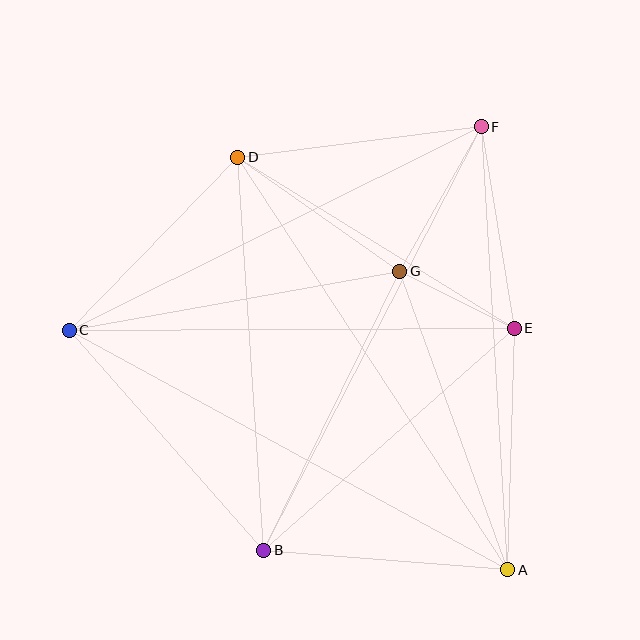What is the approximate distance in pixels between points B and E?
The distance between B and E is approximately 335 pixels.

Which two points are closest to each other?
Points E and G are closest to each other.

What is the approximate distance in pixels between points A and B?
The distance between A and B is approximately 245 pixels.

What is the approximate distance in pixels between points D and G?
The distance between D and G is approximately 198 pixels.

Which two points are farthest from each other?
Points A and C are farthest from each other.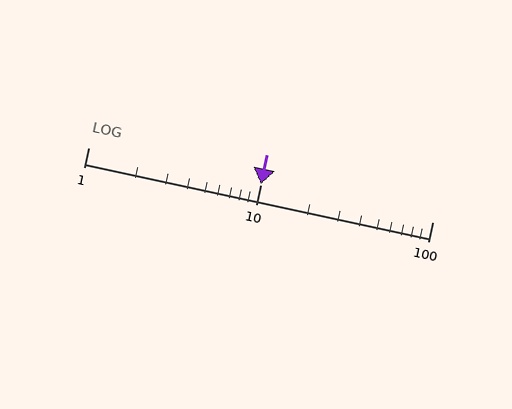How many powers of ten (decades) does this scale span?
The scale spans 2 decades, from 1 to 100.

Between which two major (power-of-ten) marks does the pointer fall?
The pointer is between 10 and 100.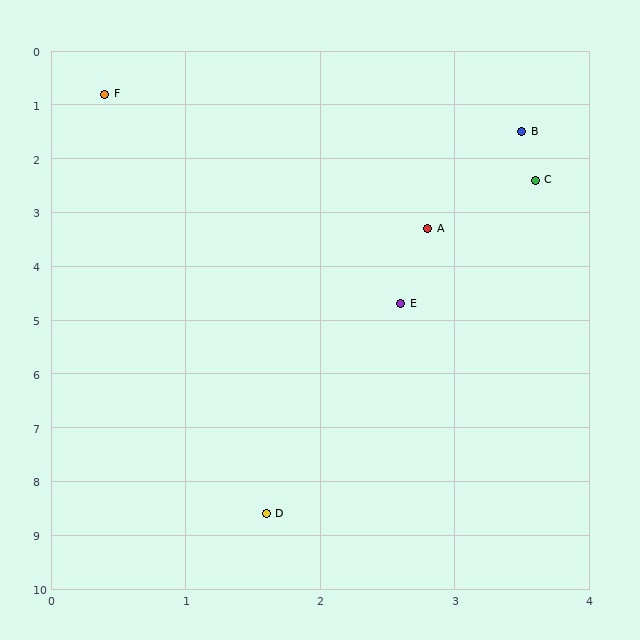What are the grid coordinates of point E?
Point E is at approximately (2.6, 4.7).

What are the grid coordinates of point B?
Point B is at approximately (3.5, 1.5).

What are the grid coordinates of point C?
Point C is at approximately (3.6, 2.4).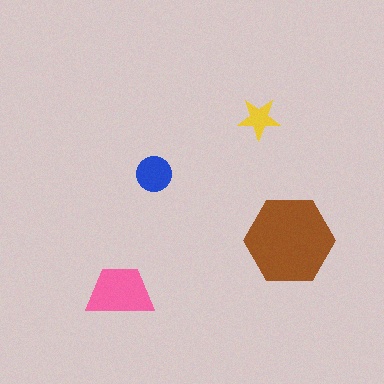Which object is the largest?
The brown hexagon.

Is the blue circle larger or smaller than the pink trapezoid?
Smaller.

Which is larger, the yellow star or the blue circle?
The blue circle.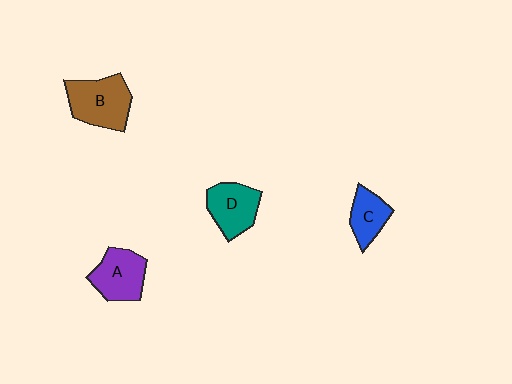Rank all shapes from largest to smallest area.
From largest to smallest: B (brown), A (purple), D (teal), C (blue).